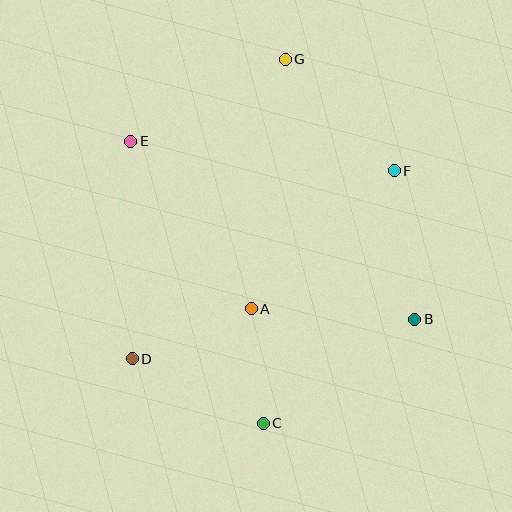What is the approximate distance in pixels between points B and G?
The distance between B and G is approximately 290 pixels.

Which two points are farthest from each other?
Points C and G are farthest from each other.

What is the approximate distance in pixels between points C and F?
The distance between C and F is approximately 284 pixels.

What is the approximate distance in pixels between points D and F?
The distance between D and F is approximately 322 pixels.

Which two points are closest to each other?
Points A and C are closest to each other.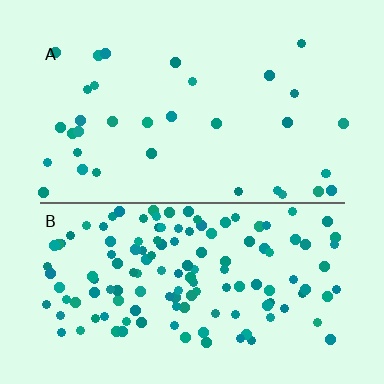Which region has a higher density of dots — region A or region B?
B (the bottom).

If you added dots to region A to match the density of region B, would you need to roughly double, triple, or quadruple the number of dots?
Approximately quadruple.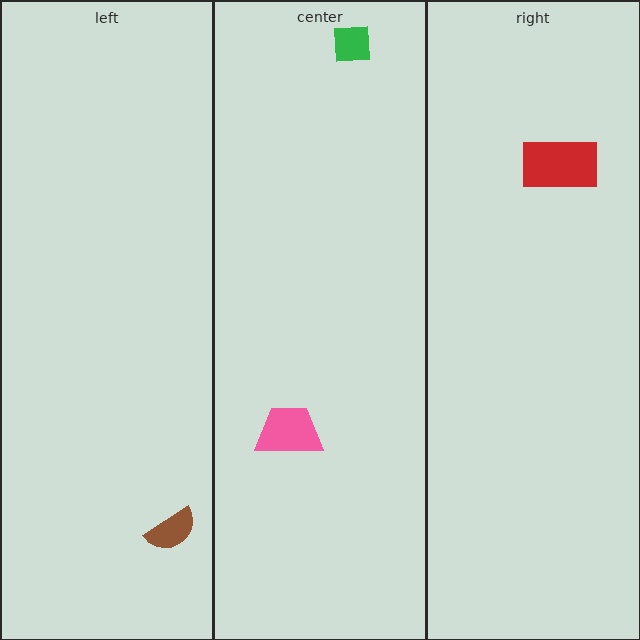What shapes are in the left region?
The brown semicircle.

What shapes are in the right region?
The red rectangle.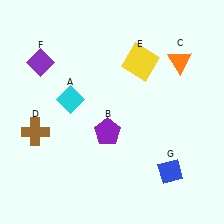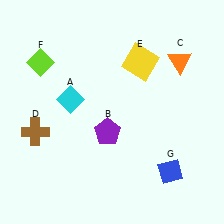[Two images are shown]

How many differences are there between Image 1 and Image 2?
There is 1 difference between the two images.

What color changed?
The diamond (F) changed from purple in Image 1 to lime in Image 2.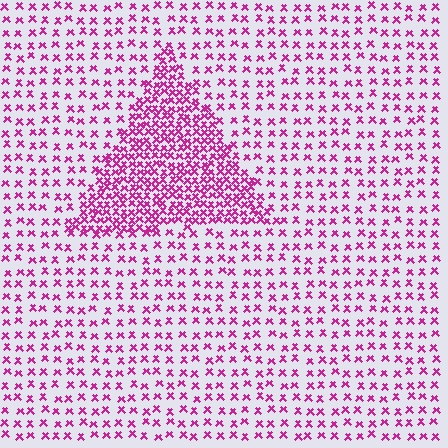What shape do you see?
I see a triangle.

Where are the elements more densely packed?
The elements are more densely packed inside the triangle boundary.